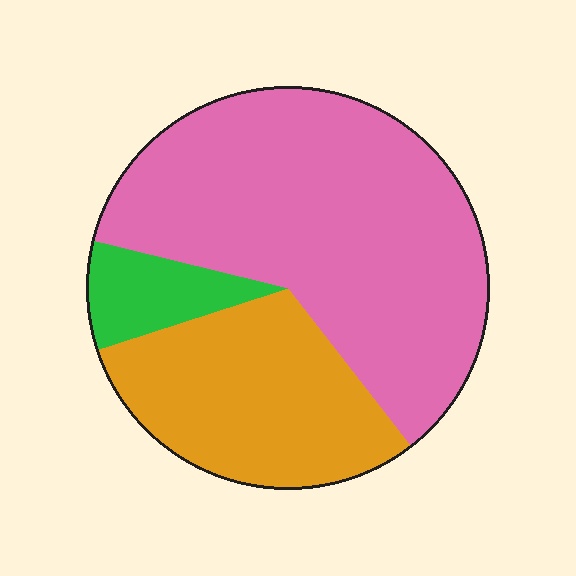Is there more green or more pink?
Pink.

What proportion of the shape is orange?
Orange takes up about one third (1/3) of the shape.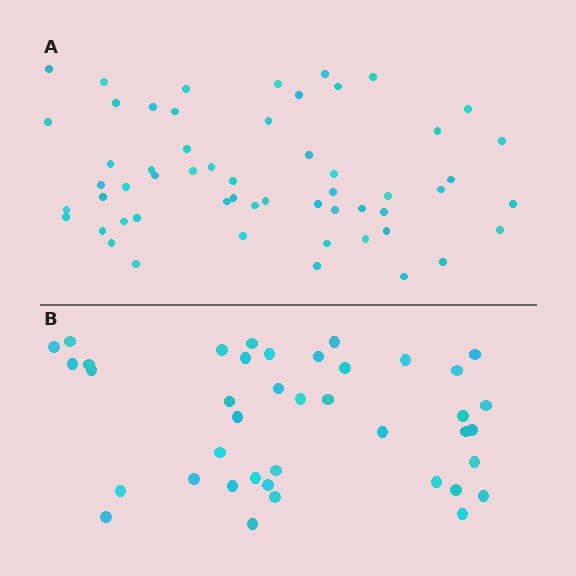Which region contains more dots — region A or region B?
Region A (the top region) has more dots.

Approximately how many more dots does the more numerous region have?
Region A has approximately 15 more dots than region B.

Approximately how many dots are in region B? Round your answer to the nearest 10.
About 40 dots.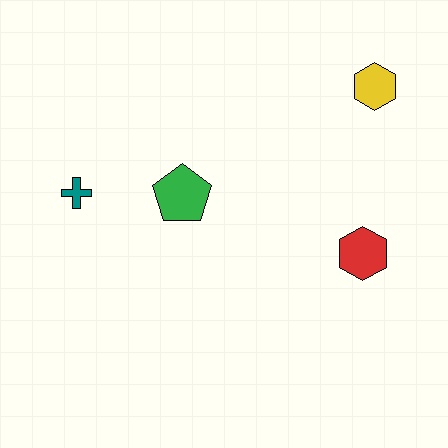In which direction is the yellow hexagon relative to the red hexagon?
The yellow hexagon is above the red hexagon.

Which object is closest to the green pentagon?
The teal cross is closest to the green pentagon.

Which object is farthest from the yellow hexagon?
The teal cross is farthest from the yellow hexagon.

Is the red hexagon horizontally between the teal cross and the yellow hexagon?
Yes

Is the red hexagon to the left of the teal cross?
No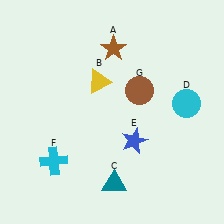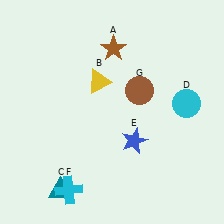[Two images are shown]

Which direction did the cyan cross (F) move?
The cyan cross (F) moved down.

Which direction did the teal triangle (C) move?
The teal triangle (C) moved left.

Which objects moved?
The objects that moved are: the teal triangle (C), the cyan cross (F).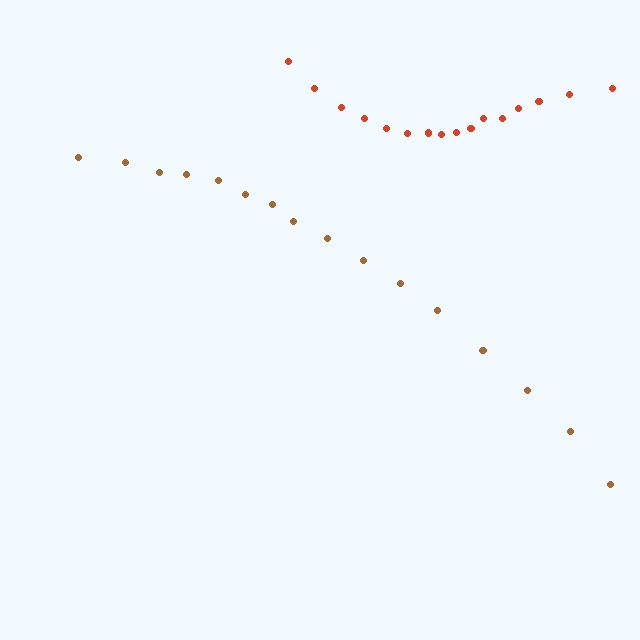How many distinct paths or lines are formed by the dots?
There are 2 distinct paths.